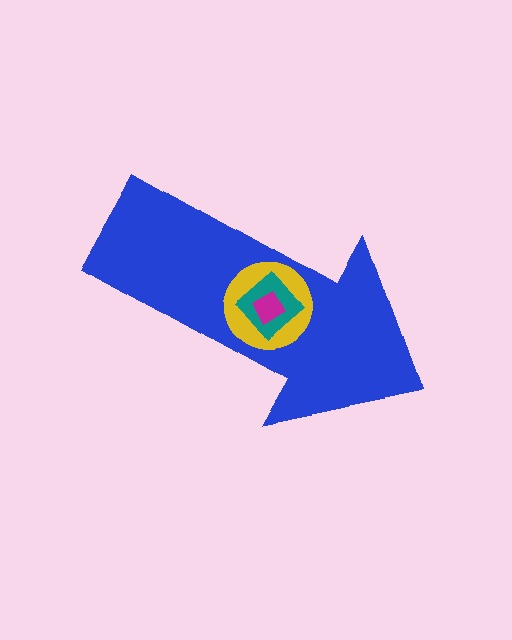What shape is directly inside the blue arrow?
The yellow circle.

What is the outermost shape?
The blue arrow.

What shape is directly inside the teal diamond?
The magenta square.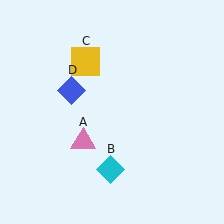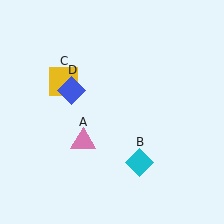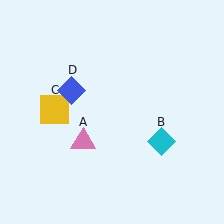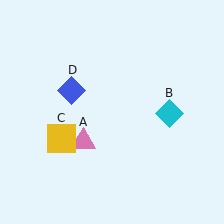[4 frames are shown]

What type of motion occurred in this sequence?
The cyan diamond (object B), yellow square (object C) rotated counterclockwise around the center of the scene.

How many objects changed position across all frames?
2 objects changed position: cyan diamond (object B), yellow square (object C).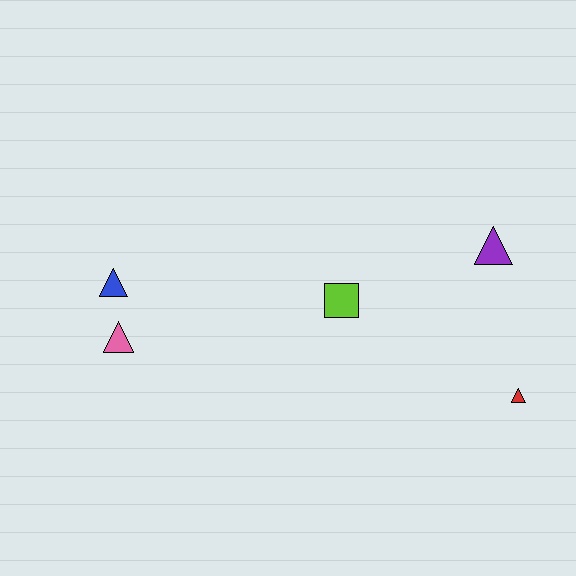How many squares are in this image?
There is 1 square.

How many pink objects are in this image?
There is 1 pink object.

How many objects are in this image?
There are 5 objects.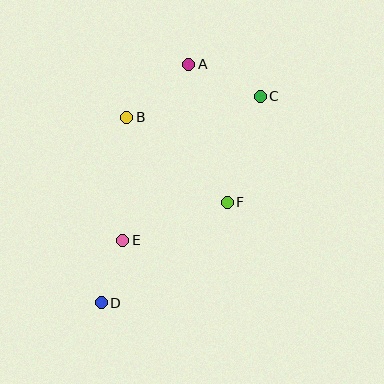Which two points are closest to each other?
Points D and E are closest to each other.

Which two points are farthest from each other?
Points C and D are farthest from each other.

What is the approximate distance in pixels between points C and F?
The distance between C and F is approximately 111 pixels.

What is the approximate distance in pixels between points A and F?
The distance between A and F is approximately 143 pixels.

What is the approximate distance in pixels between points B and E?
The distance between B and E is approximately 123 pixels.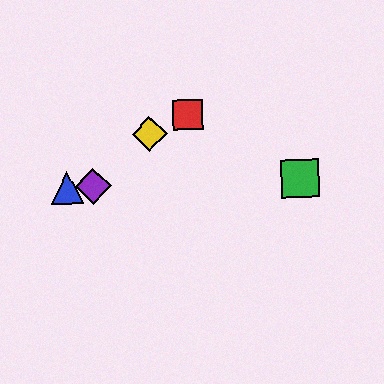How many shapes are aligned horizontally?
3 shapes (the blue triangle, the green square, the purple diamond) are aligned horizontally.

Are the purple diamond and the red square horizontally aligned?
No, the purple diamond is at y≈187 and the red square is at y≈115.